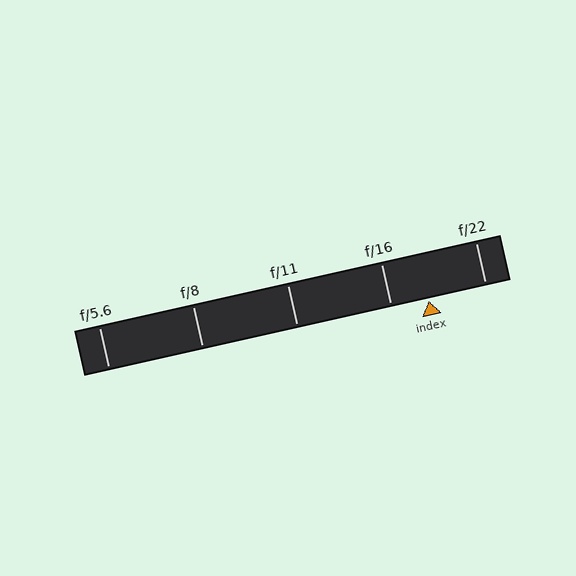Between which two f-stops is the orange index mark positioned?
The index mark is between f/16 and f/22.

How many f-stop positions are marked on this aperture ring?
There are 5 f-stop positions marked.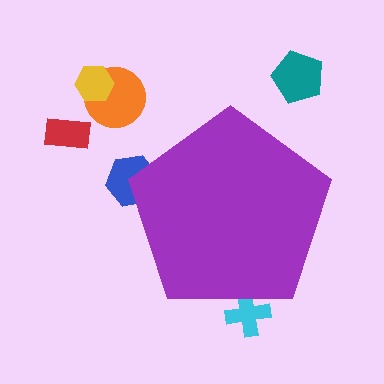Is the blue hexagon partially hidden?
Yes, the blue hexagon is partially hidden behind the purple pentagon.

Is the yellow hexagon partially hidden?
No, the yellow hexagon is fully visible.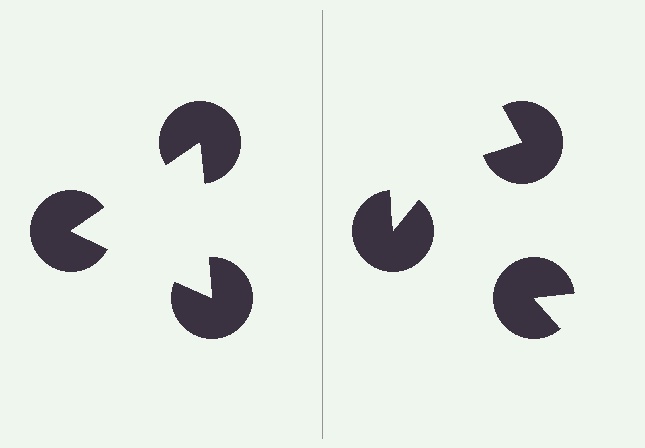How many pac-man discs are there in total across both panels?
6 — 3 on each side.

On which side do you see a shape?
An illusory triangle appears on the left side. On the right side the wedge cuts are rotated, so no coherent shape forms.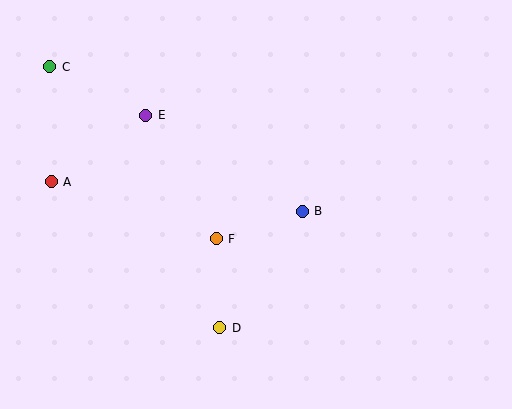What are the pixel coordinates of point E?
Point E is at (146, 115).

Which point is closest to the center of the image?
Point B at (302, 211) is closest to the center.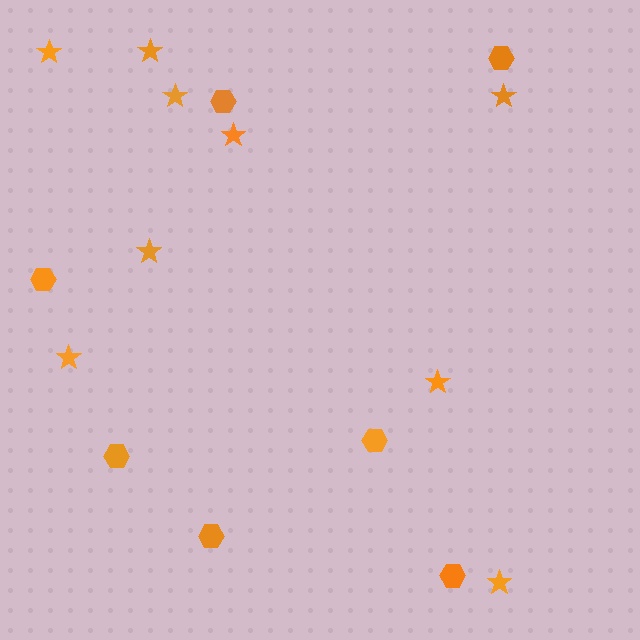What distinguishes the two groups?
There are 2 groups: one group of stars (9) and one group of hexagons (7).